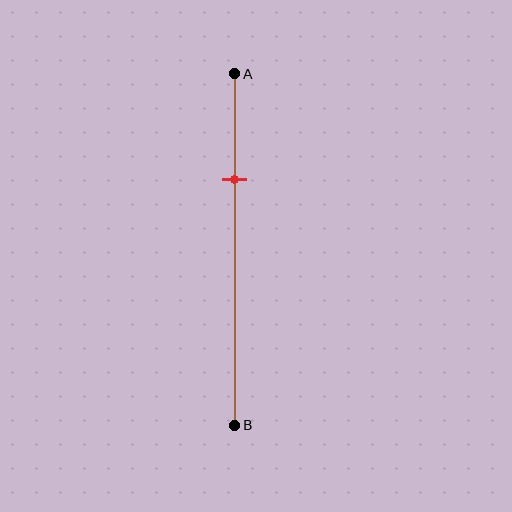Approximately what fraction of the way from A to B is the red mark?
The red mark is approximately 30% of the way from A to B.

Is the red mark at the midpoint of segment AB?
No, the mark is at about 30% from A, not at the 50% midpoint.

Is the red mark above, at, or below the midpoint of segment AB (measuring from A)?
The red mark is above the midpoint of segment AB.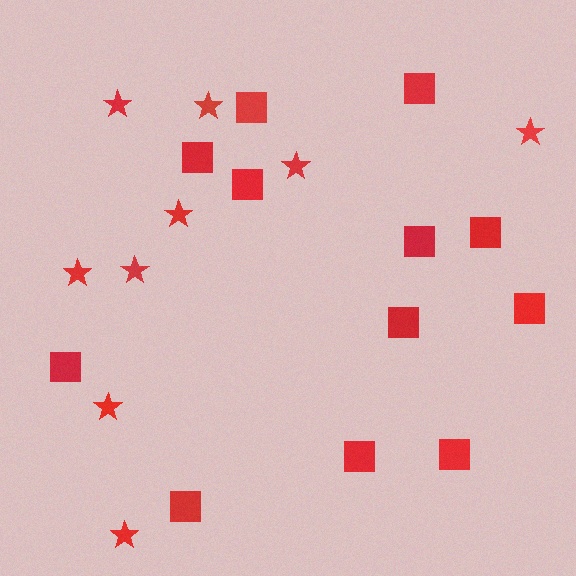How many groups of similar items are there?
There are 2 groups: one group of squares (12) and one group of stars (9).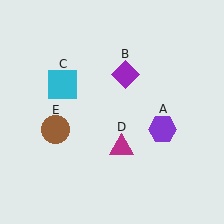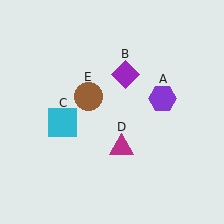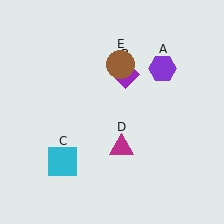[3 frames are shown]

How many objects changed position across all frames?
3 objects changed position: purple hexagon (object A), cyan square (object C), brown circle (object E).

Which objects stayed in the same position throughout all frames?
Purple diamond (object B) and magenta triangle (object D) remained stationary.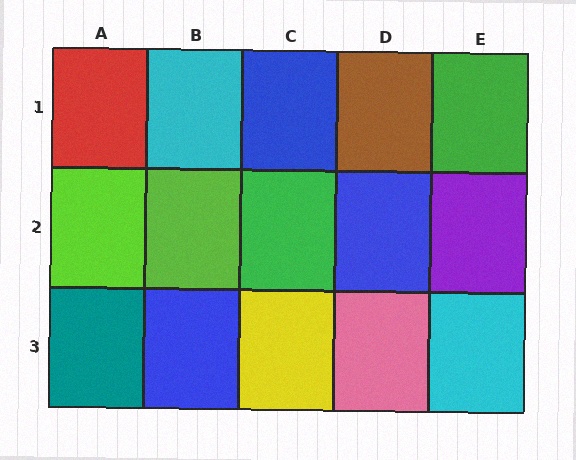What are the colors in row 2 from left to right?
Lime, lime, green, blue, purple.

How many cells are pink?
1 cell is pink.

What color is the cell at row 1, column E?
Green.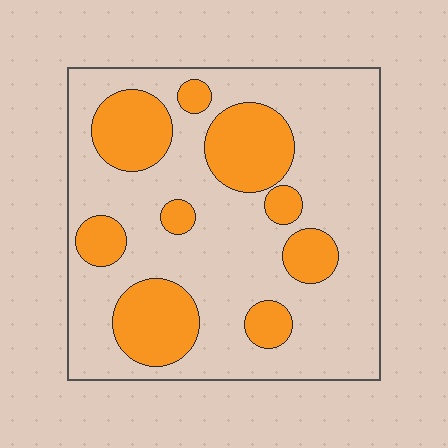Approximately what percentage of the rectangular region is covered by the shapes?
Approximately 30%.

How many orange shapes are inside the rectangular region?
9.